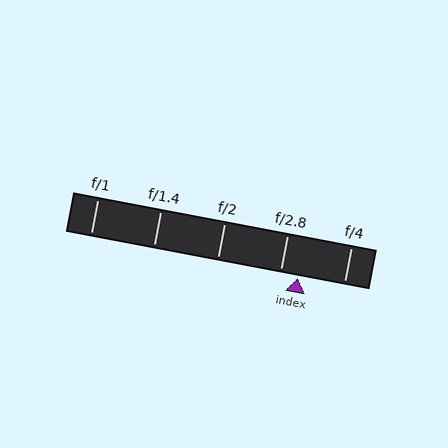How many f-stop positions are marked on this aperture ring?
There are 5 f-stop positions marked.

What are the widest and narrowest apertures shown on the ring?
The widest aperture shown is f/1 and the narrowest is f/4.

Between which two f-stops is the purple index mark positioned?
The index mark is between f/2.8 and f/4.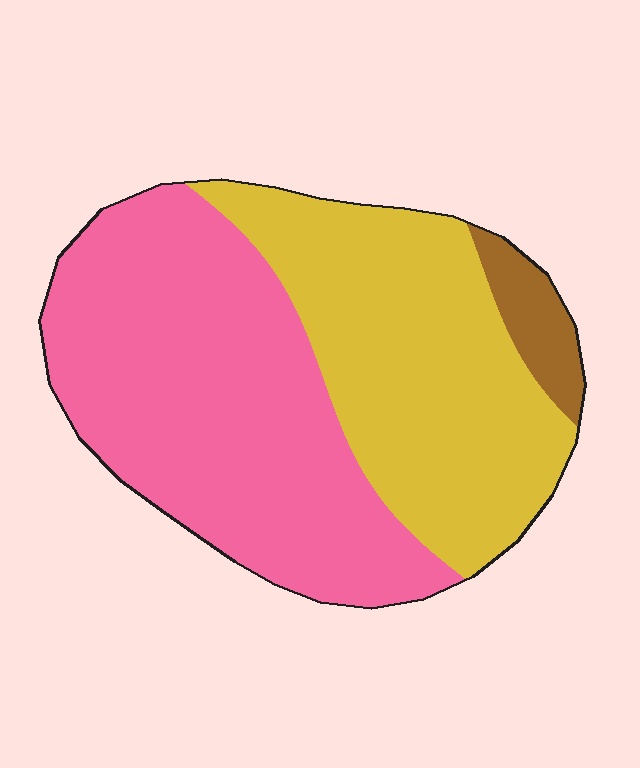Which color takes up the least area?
Brown, at roughly 5%.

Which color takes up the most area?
Pink, at roughly 55%.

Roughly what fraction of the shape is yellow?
Yellow covers around 40% of the shape.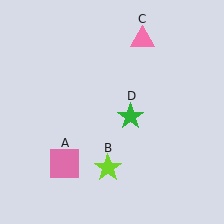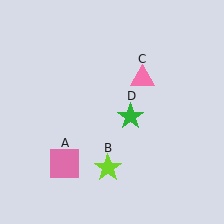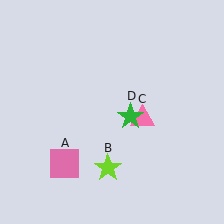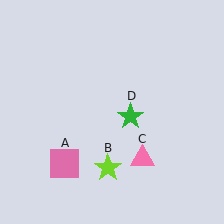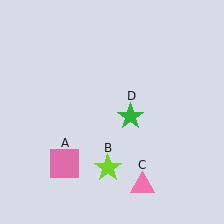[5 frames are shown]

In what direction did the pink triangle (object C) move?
The pink triangle (object C) moved down.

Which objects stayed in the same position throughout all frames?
Pink square (object A) and lime star (object B) and green star (object D) remained stationary.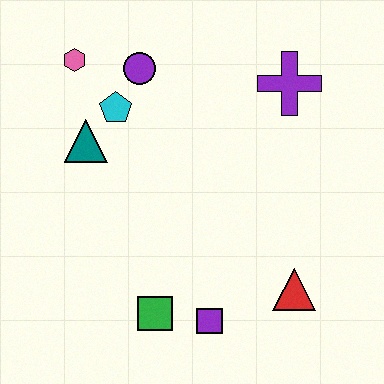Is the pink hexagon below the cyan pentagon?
No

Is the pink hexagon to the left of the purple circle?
Yes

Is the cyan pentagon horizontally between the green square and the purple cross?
No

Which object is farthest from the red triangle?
The pink hexagon is farthest from the red triangle.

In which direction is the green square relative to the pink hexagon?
The green square is below the pink hexagon.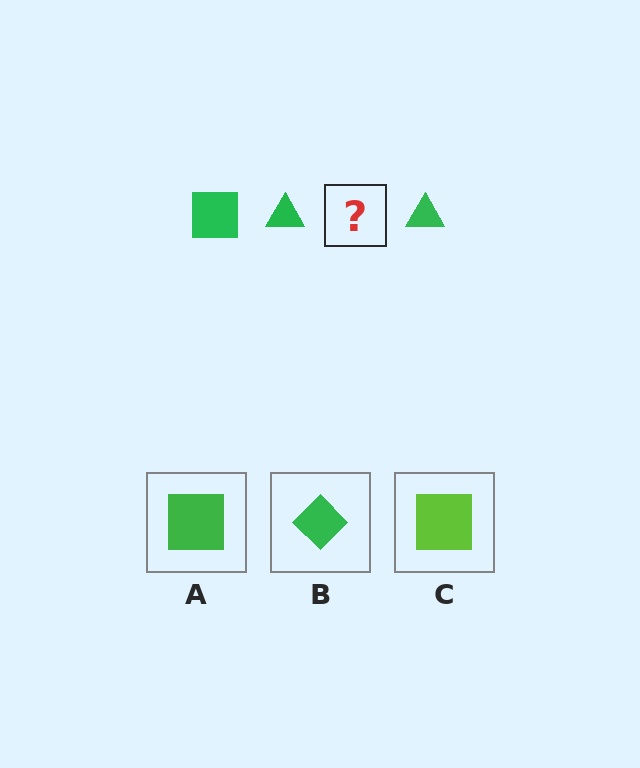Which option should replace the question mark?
Option A.